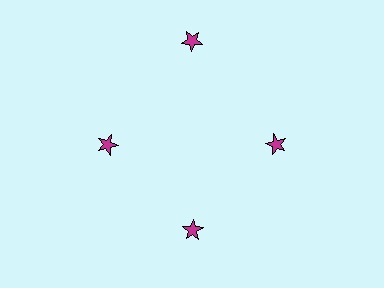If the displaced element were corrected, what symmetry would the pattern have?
It would have 4-fold rotational symmetry — the pattern would map onto itself every 90 degrees.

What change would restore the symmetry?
The symmetry would be restored by moving it inward, back onto the ring so that all 4 stars sit at equal angles and equal distance from the center.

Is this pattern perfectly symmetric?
No. The 4 magenta stars are arranged in a ring, but one element near the 12 o'clock position is pushed outward from the center, breaking the 4-fold rotational symmetry.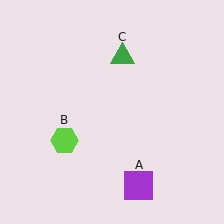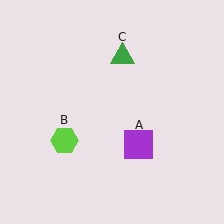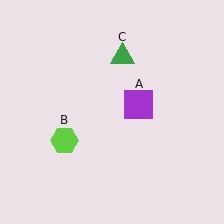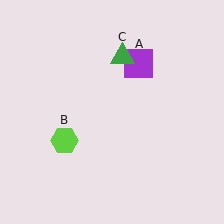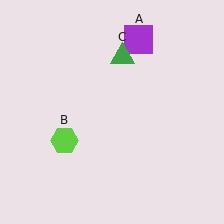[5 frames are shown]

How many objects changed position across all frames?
1 object changed position: purple square (object A).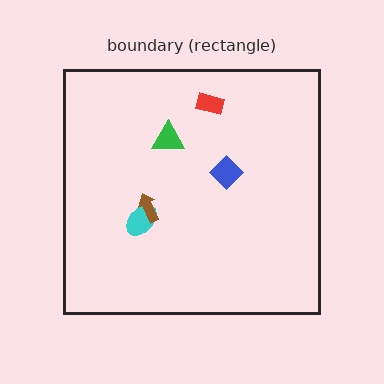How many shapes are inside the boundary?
5 inside, 0 outside.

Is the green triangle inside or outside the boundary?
Inside.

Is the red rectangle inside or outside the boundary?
Inside.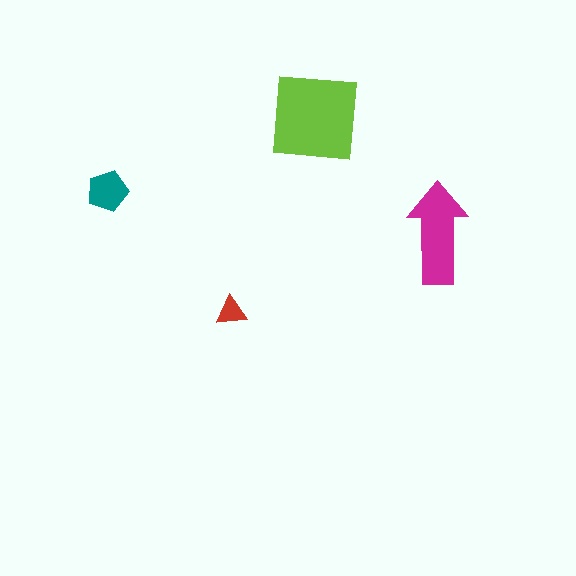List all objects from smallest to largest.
The red triangle, the teal pentagon, the magenta arrow, the lime square.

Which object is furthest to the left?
The teal pentagon is leftmost.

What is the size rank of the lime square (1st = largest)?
1st.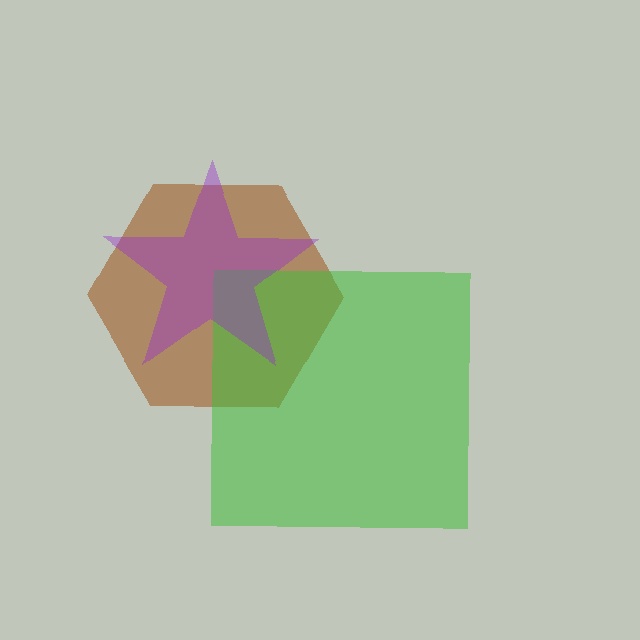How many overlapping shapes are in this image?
There are 3 overlapping shapes in the image.